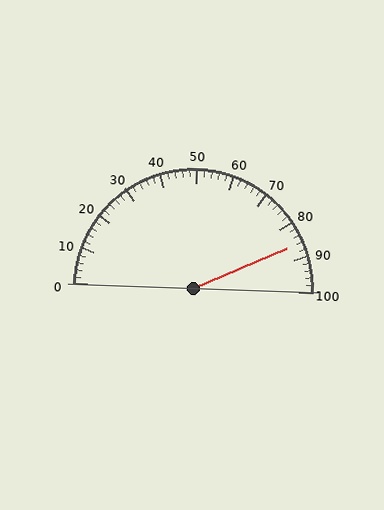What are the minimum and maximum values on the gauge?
The gauge ranges from 0 to 100.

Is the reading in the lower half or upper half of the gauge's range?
The reading is in the upper half of the range (0 to 100).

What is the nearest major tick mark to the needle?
The nearest major tick mark is 90.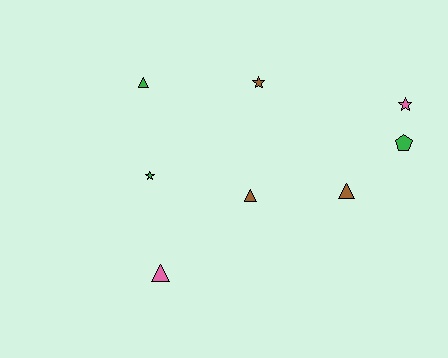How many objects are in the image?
There are 8 objects.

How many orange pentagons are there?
There are no orange pentagons.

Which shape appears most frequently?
Triangle, with 4 objects.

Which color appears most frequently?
Green, with 3 objects.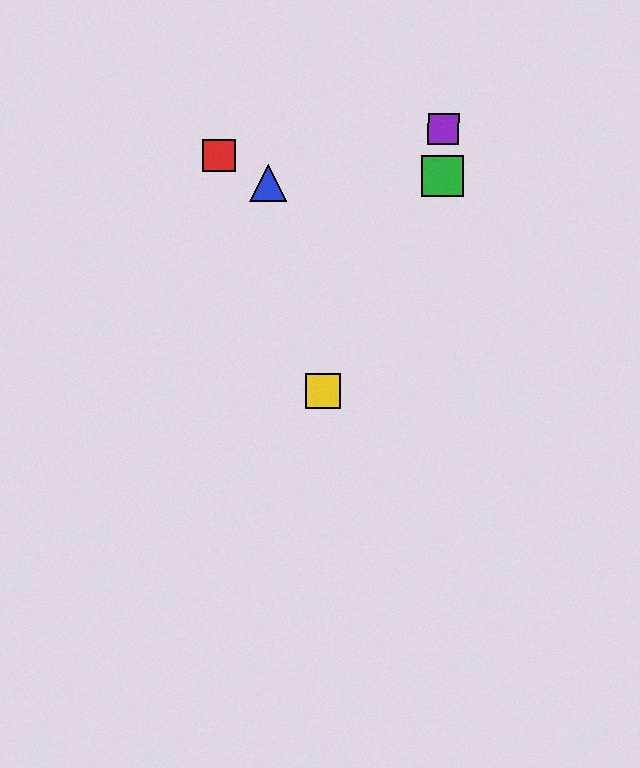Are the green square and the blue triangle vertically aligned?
No, the green square is at x≈443 and the blue triangle is at x≈269.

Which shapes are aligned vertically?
The green square, the purple square are aligned vertically.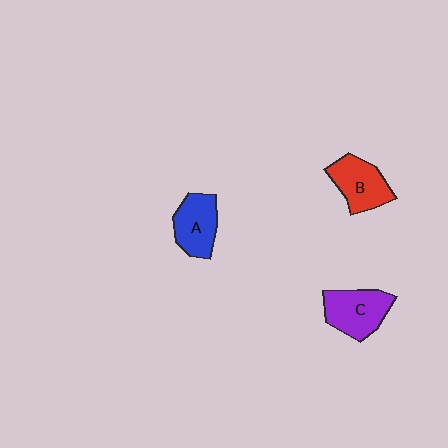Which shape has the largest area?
Shape C (purple).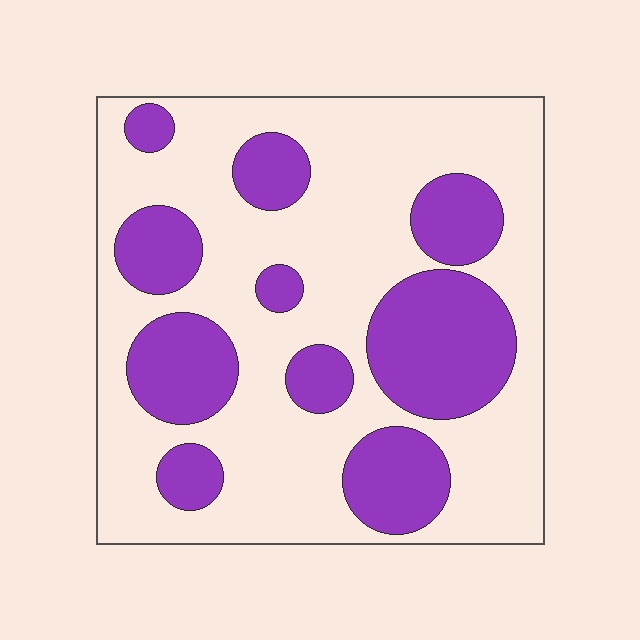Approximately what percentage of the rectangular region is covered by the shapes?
Approximately 35%.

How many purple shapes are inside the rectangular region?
10.